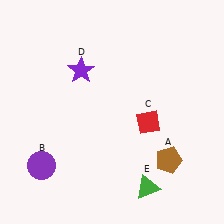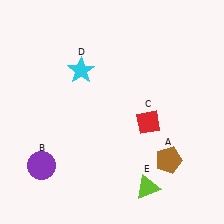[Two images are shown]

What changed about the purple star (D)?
In Image 1, D is purple. In Image 2, it changed to cyan.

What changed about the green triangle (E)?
In Image 1, E is green. In Image 2, it changed to lime.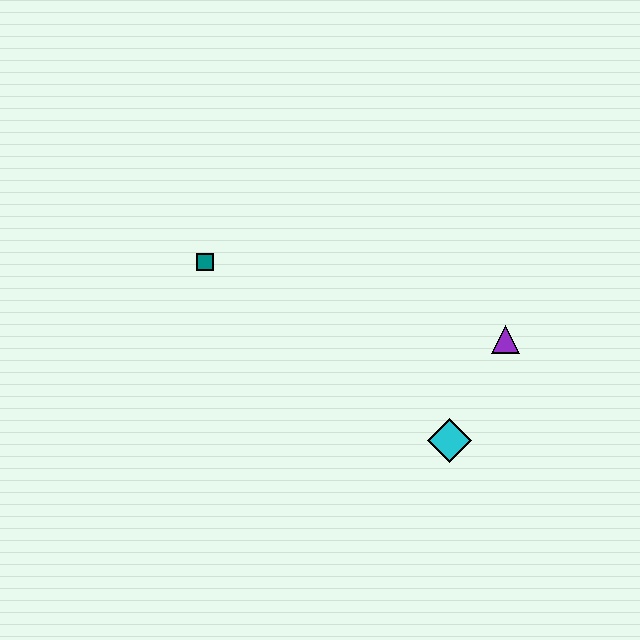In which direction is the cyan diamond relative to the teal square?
The cyan diamond is to the right of the teal square.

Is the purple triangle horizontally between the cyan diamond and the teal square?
No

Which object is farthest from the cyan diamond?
The teal square is farthest from the cyan diamond.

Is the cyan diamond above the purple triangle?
No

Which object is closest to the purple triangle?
The cyan diamond is closest to the purple triangle.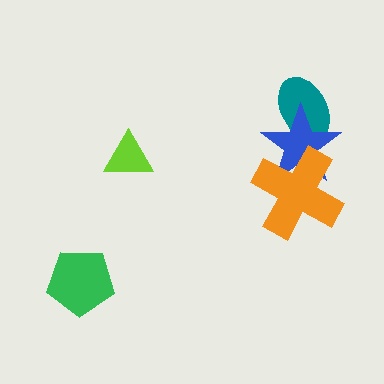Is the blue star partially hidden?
Yes, it is partially covered by another shape.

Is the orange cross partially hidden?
No, no other shape covers it.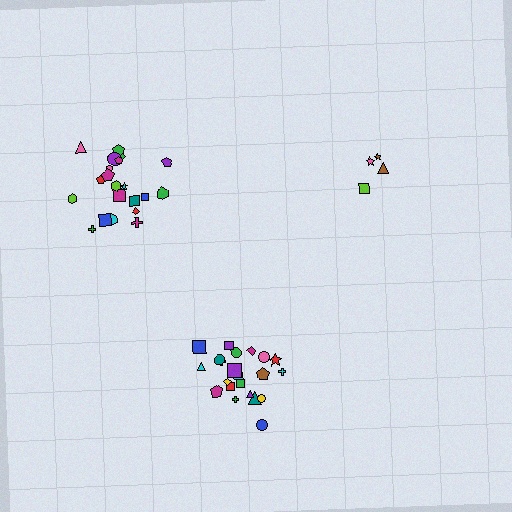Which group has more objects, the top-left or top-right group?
The top-left group.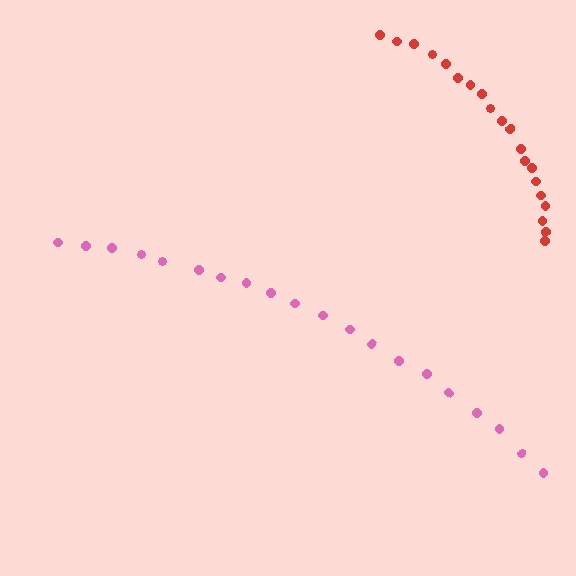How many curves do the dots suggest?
There are 2 distinct paths.